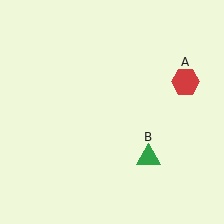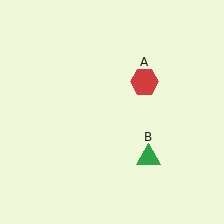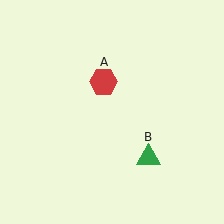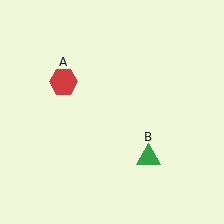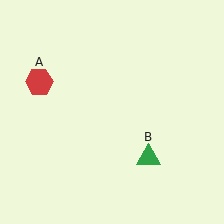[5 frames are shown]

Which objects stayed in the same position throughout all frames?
Green triangle (object B) remained stationary.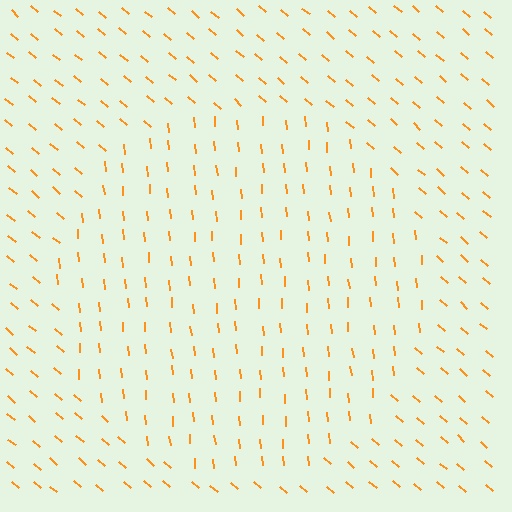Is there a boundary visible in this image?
Yes, there is a texture boundary formed by a change in line orientation.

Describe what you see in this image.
The image is filled with small orange line segments. A circle region in the image has lines oriented differently from the surrounding lines, creating a visible texture boundary.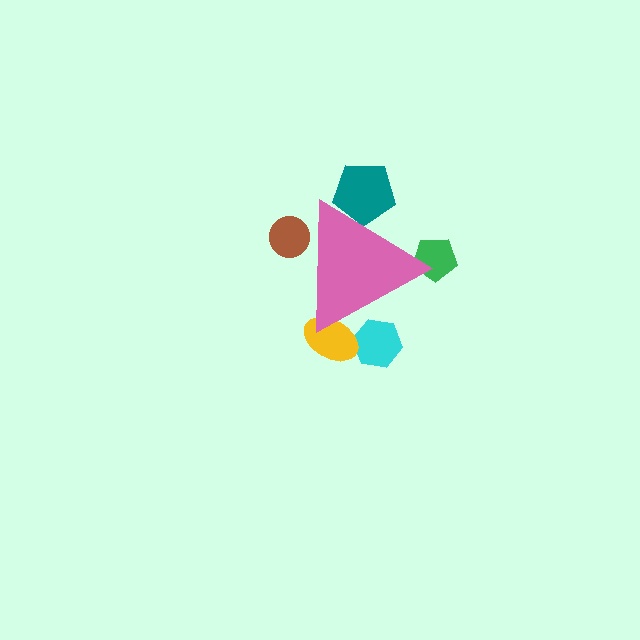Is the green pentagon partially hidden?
Yes, the green pentagon is partially hidden behind the pink triangle.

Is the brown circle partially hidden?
Yes, the brown circle is partially hidden behind the pink triangle.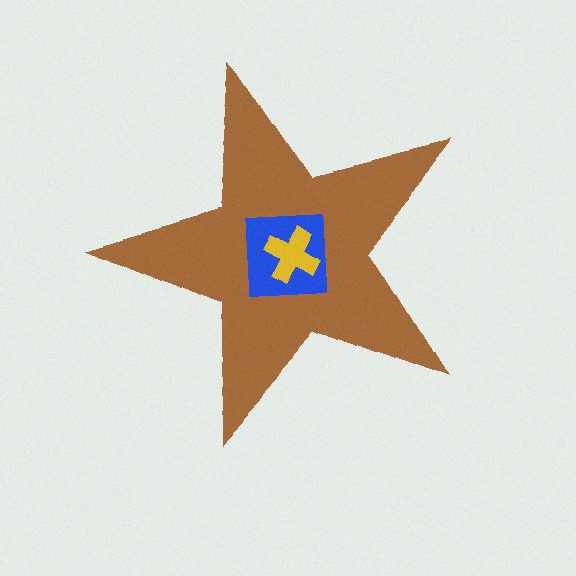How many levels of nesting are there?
3.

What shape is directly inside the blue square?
The yellow cross.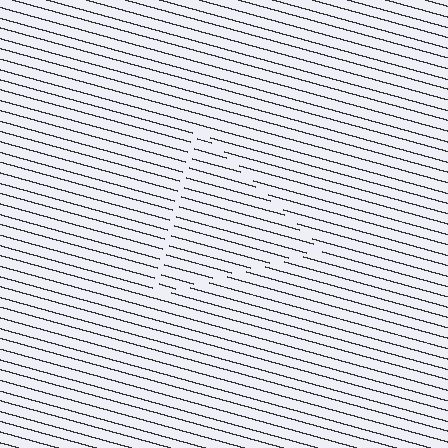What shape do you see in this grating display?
An illusory triangle. The interior of the shape contains the same grating, shifted by half a period — the contour is defined by the phase discontinuity where line-ends from the inner and outer gratings abut.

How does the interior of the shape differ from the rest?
The interior of the shape contains the same grating, shifted by half a period — the contour is defined by the phase discontinuity where line-ends from the inner and outer gratings abut.